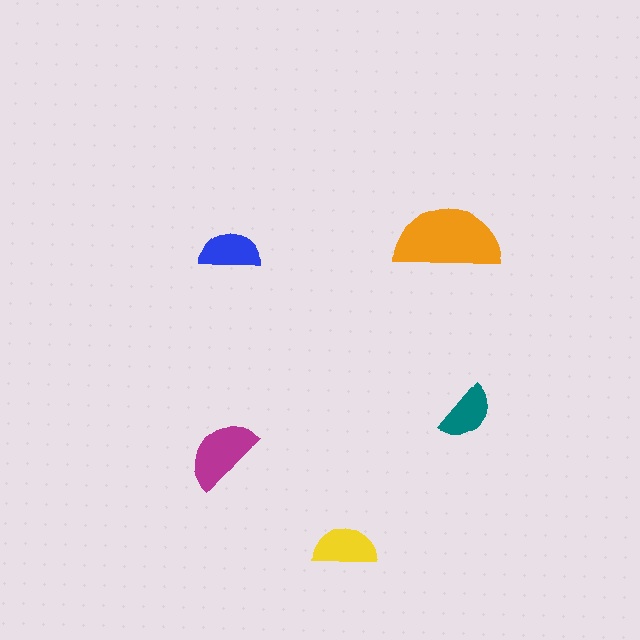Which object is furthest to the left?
The magenta semicircle is leftmost.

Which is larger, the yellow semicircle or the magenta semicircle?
The magenta one.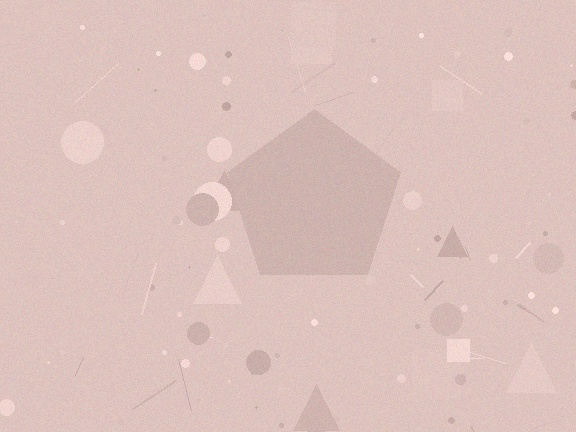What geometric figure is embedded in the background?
A pentagon is embedded in the background.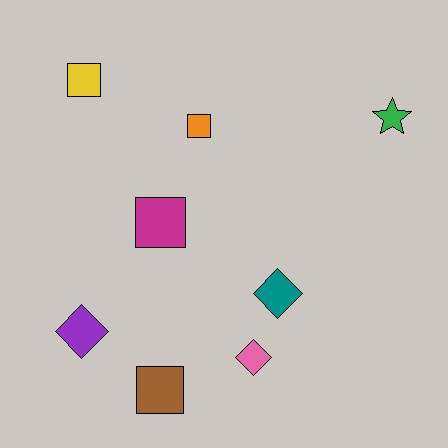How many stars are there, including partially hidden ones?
There is 1 star.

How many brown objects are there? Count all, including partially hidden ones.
There is 1 brown object.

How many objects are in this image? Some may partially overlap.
There are 8 objects.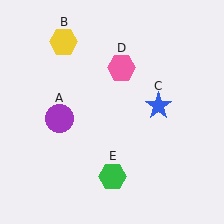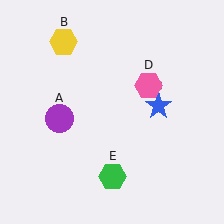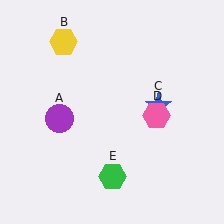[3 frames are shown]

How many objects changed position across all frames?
1 object changed position: pink hexagon (object D).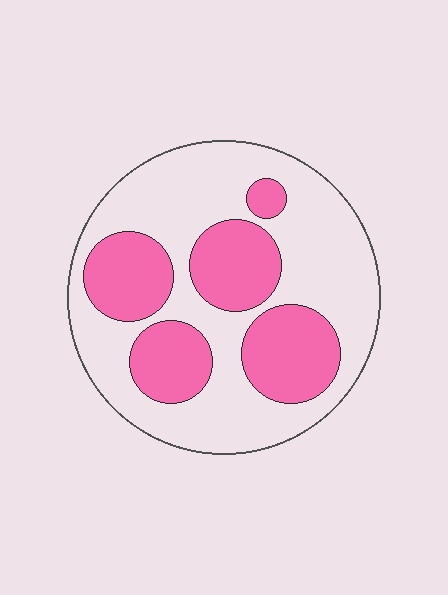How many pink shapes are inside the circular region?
5.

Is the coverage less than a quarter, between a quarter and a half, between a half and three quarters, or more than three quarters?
Between a quarter and a half.